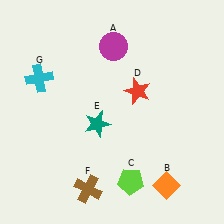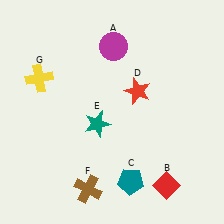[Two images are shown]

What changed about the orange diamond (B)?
In Image 1, B is orange. In Image 2, it changed to red.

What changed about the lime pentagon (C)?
In Image 1, C is lime. In Image 2, it changed to teal.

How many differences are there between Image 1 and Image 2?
There are 3 differences between the two images.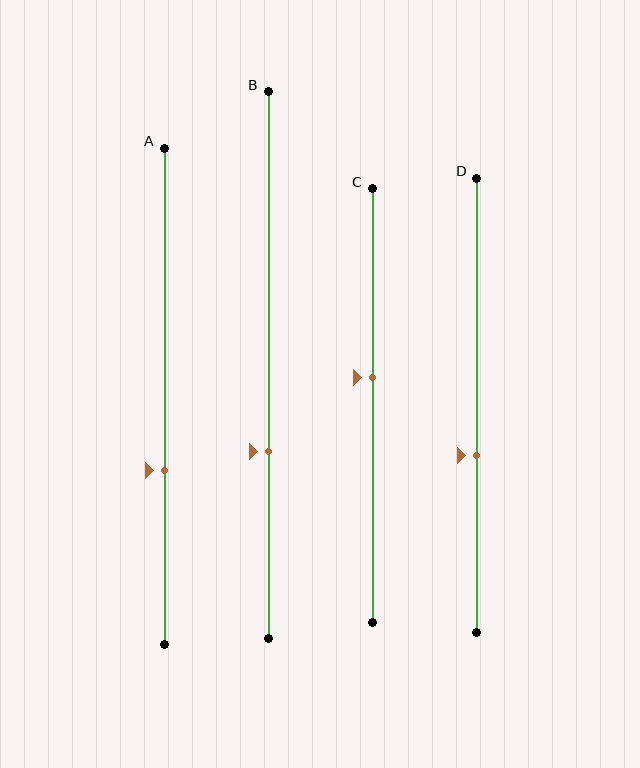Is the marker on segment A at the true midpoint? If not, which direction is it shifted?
No, the marker on segment A is shifted downward by about 15% of the segment length.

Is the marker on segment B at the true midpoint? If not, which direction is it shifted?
No, the marker on segment B is shifted downward by about 16% of the segment length.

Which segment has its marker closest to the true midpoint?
Segment C has its marker closest to the true midpoint.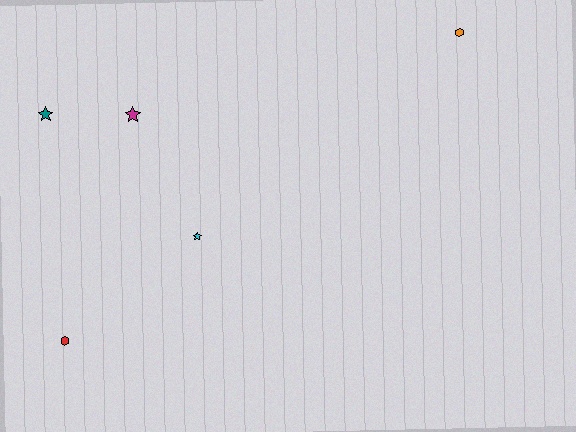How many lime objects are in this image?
There are no lime objects.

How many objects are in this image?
There are 5 objects.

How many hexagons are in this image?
There are 2 hexagons.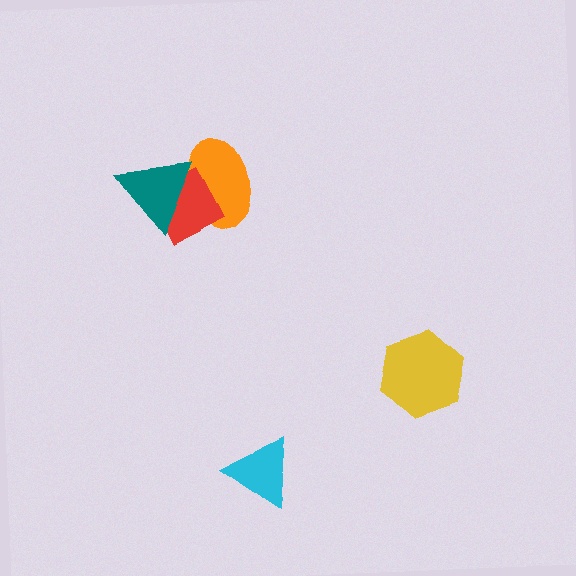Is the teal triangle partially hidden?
No, no other shape covers it.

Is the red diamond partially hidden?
Yes, it is partially covered by another shape.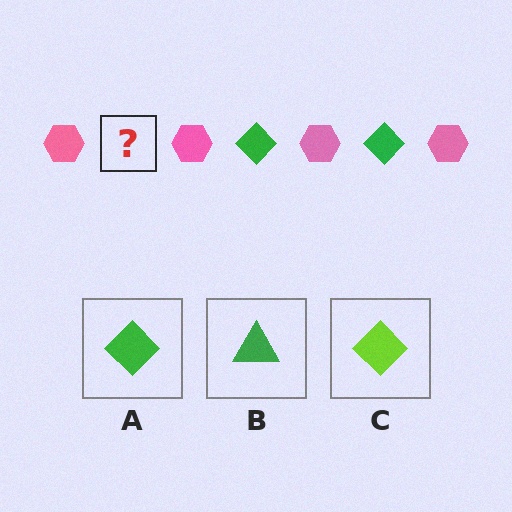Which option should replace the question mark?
Option A.